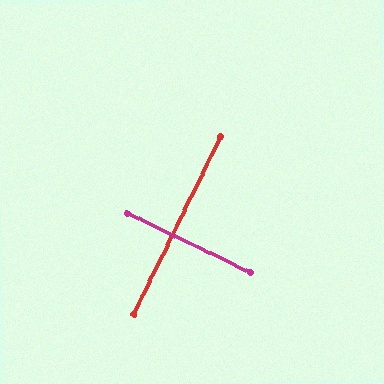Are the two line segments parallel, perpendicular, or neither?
Perpendicular — they meet at approximately 90°.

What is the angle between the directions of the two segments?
Approximately 90 degrees.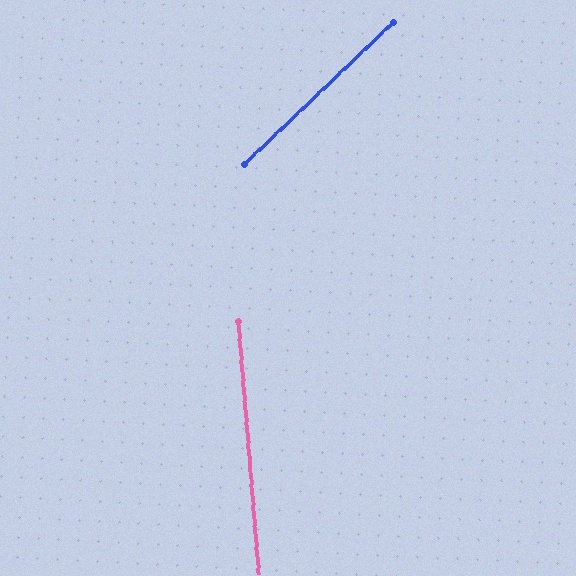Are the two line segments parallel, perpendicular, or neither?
Neither parallel nor perpendicular — they differ by about 51°.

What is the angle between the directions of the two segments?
Approximately 51 degrees.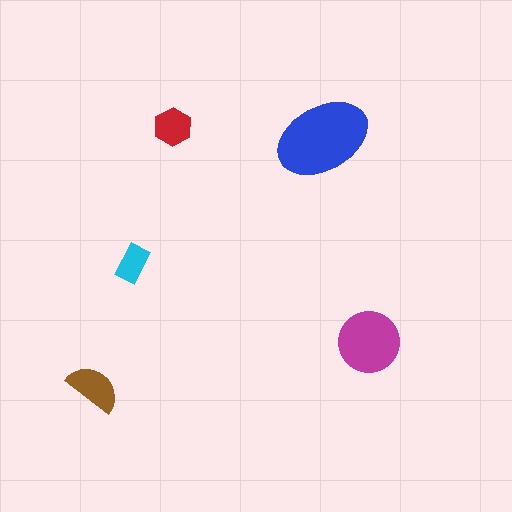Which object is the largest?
The blue ellipse.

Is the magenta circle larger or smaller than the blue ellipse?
Smaller.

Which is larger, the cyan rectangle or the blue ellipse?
The blue ellipse.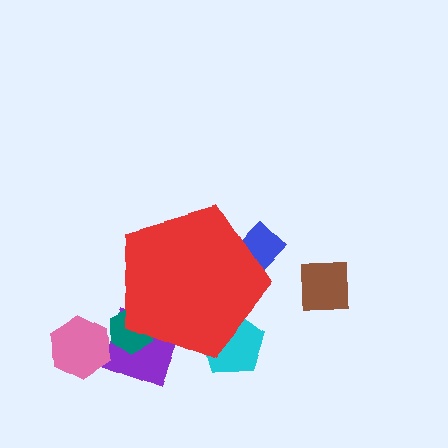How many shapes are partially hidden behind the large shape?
4 shapes are partially hidden.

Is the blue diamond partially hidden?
Yes, the blue diamond is partially hidden behind the red pentagon.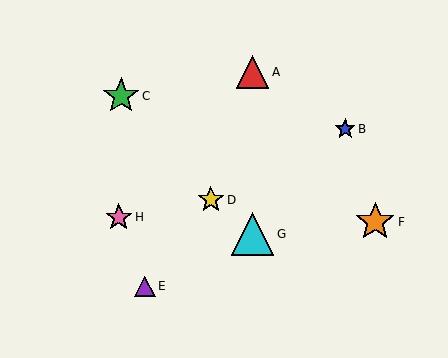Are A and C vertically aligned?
No, A is at x≈253 and C is at x≈121.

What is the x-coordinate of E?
Object E is at x≈145.